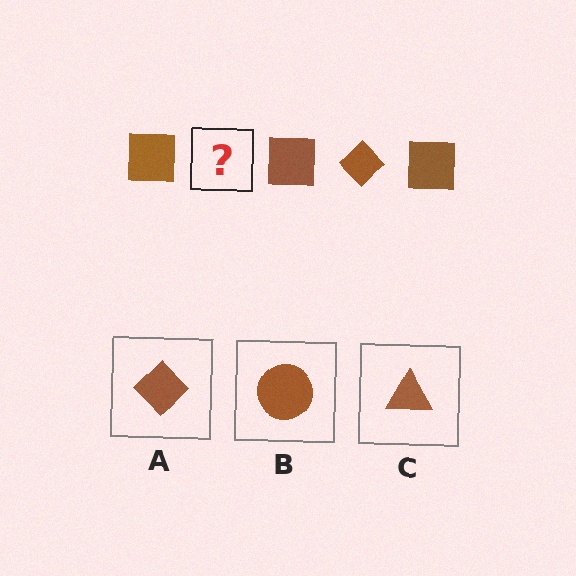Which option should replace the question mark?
Option A.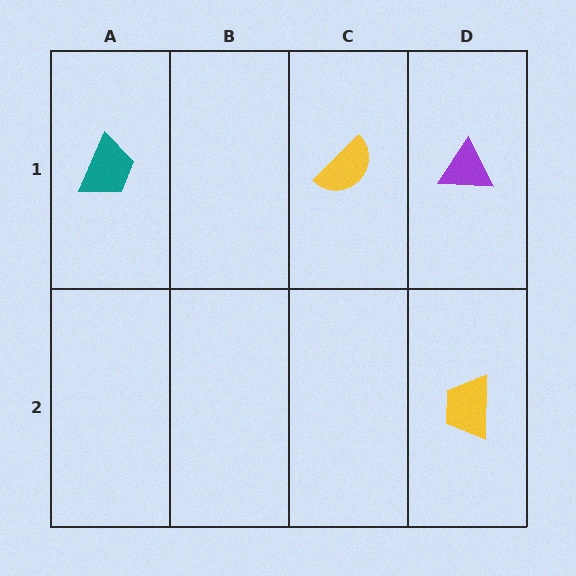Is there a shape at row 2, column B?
No, that cell is empty.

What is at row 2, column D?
A yellow trapezoid.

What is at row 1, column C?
A yellow semicircle.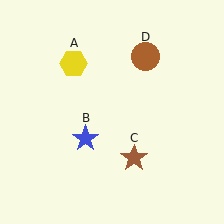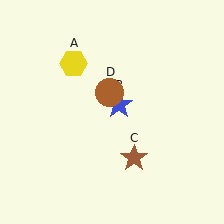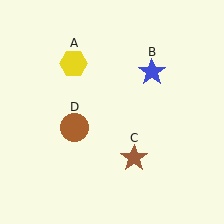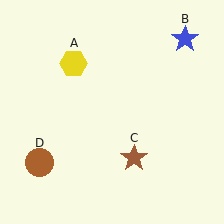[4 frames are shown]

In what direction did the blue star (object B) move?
The blue star (object B) moved up and to the right.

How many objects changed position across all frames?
2 objects changed position: blue star (object B), brown circle (object D).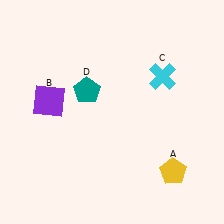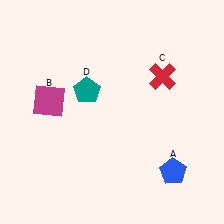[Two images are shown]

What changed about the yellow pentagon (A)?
In Image 1, A is yellow. In Image 2, it changed to blue.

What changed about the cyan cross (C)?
In Image 1, C is cyan. In Image 2, it changed to red.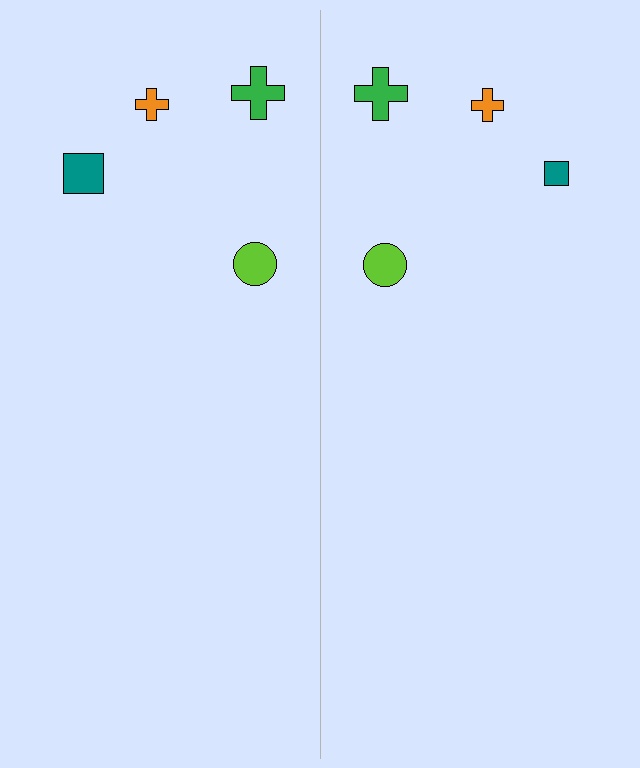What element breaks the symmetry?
The teal square on the right side has a different size than its mirror counterpart.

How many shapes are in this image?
There are 8 shapes in this image.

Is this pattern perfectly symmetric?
No, the pattern is not perfectly symmetric. The teal square on the right side has a different size than its mirror counterpart.